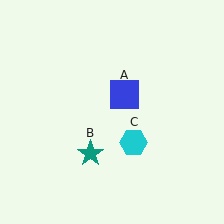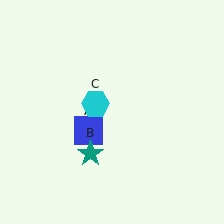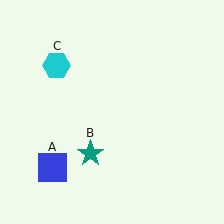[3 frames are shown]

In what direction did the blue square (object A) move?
The blue square (object A) moved down and to the left.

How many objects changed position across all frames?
2 objects changed position: blue square (object A), cyan hexagon (object C).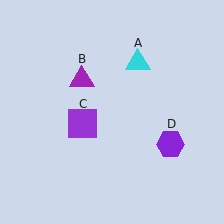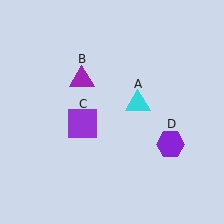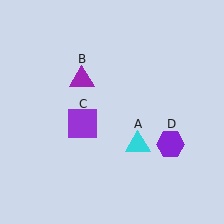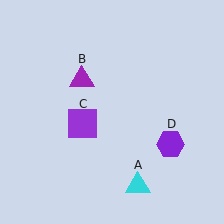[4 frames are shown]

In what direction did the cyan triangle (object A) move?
The cyan triangle (object A) moved down.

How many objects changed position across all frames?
1 object changed position: cyan triangle (object A).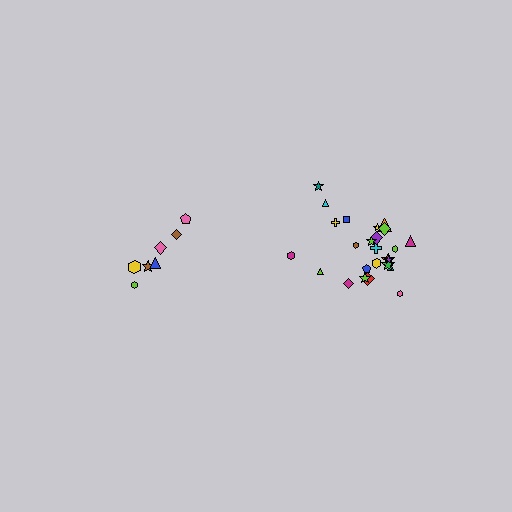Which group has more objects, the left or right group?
The right group.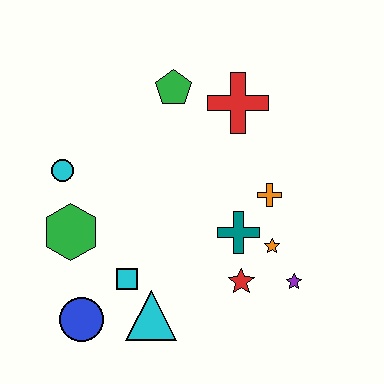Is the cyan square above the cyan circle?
No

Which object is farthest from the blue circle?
The red cross is farthest from the blue circle.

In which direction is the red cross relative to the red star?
The red cross is above the red star.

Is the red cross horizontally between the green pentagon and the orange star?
Yes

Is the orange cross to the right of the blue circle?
Yes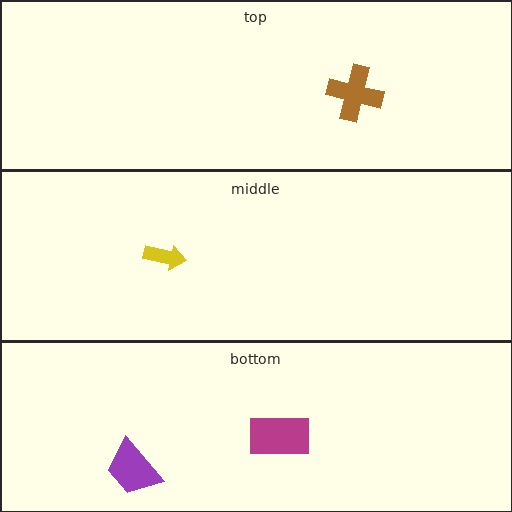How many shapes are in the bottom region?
2.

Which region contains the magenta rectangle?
The bottom region.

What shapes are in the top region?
The brown cross.